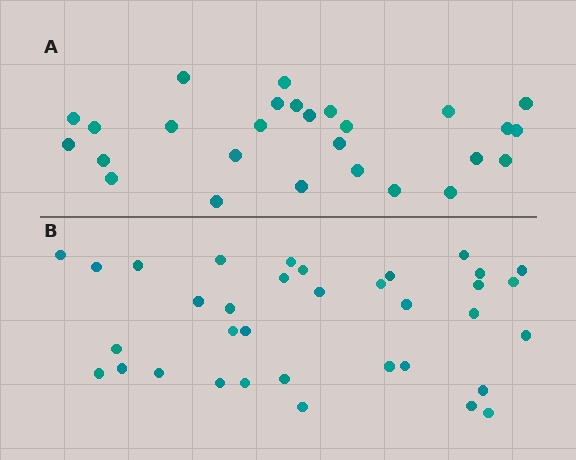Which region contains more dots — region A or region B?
Region B (the bottom region) has more dots.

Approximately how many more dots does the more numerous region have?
Region B has roughly 8 or so more dots than region A.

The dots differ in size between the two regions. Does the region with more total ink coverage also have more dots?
No. Region A has more total ink coverage because its dots are larger, but region B actually contains more individual dots. Total area can be misleading — the number of items is what matters here.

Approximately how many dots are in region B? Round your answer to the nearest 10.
About 40 dots. (The exact count is 35, which rounds to 40.)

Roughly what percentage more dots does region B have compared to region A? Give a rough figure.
About 30% more.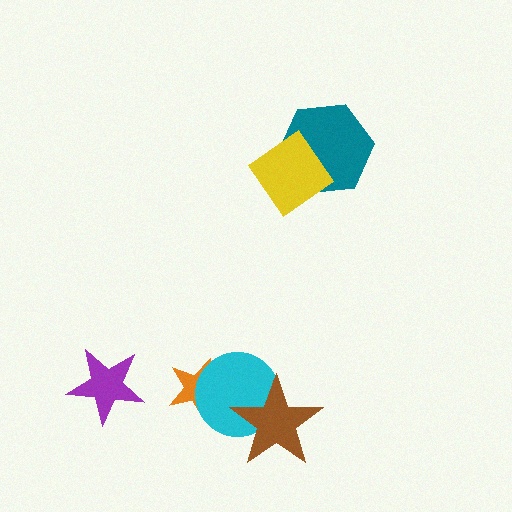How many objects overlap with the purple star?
0 objects overlap with the purple star.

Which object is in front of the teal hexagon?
The yellow diamond is in front of the teal hexagon.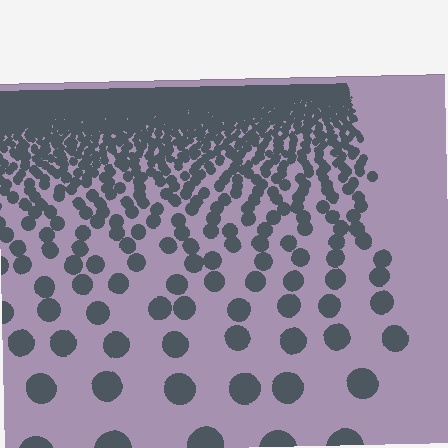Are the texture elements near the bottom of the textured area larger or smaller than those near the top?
Larger. Near the bottom, elements are closer to the viewer and appear at a bigger on-screen size.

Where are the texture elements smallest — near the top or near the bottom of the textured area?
Near the top.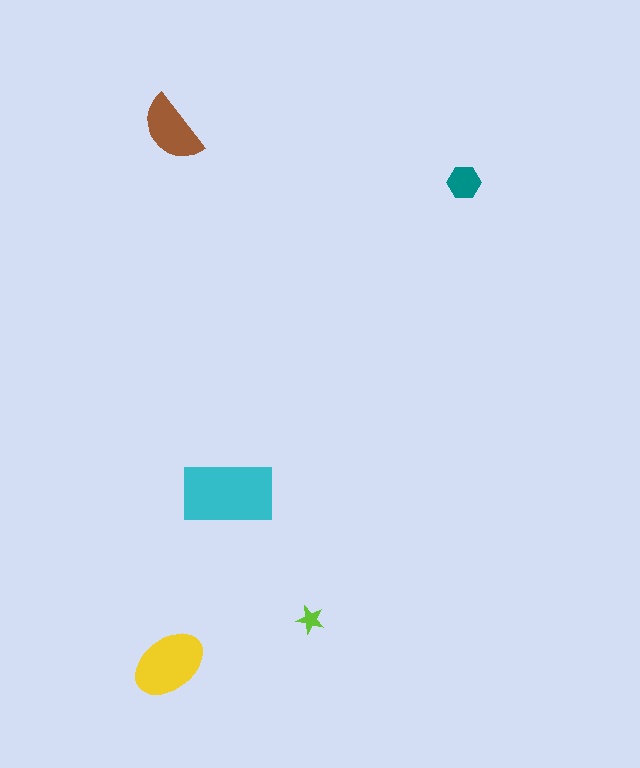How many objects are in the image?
There are 5 objects in the image.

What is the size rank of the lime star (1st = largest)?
5th.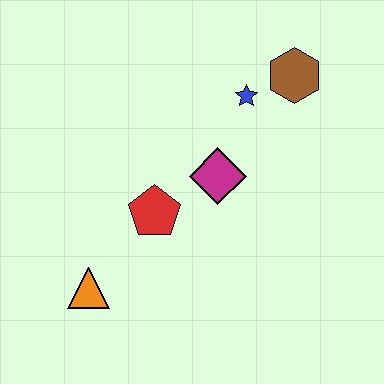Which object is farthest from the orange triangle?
The brown hexagon is farthest from the orange triangle.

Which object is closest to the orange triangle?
The red pentagon is closest to the orange triangle.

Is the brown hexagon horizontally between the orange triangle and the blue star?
No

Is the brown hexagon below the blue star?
No